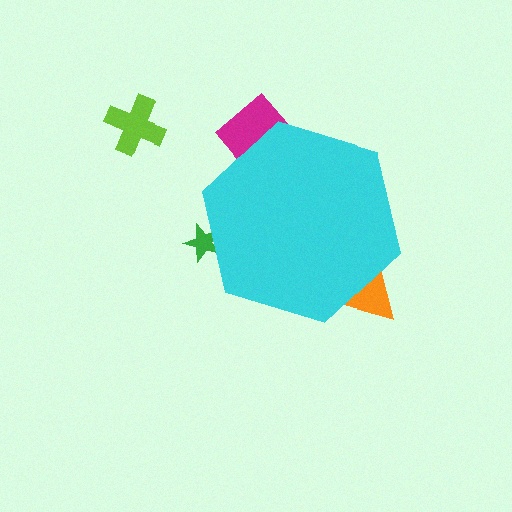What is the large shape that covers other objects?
A cyan hexagon.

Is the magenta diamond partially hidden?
Yes, the magenta diamond is partially hidden behind the cyan hexagon.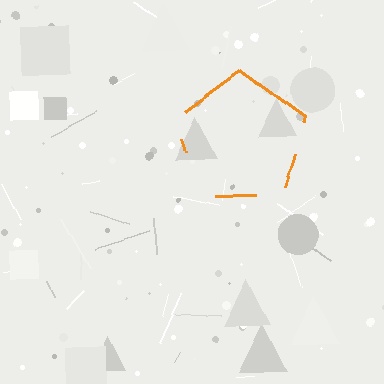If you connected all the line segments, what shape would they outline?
They would outline a pentagon.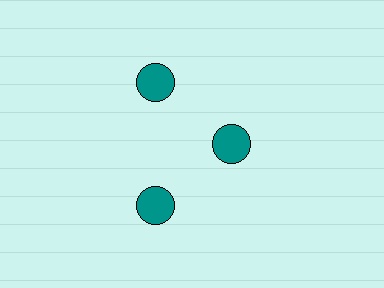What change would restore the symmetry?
The symmetry would be restored by moving it outward, back onto the ring so that all 3 circles sit at equal angles and equal distance from the center.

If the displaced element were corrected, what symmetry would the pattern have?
It would have 3-fold rotational symmetry — the pattern would map onto itself every 120 degrees.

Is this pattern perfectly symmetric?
No. The 3 teal circles are arranged in a ring, but one element near the 3 o'clock position is pulled inward toward the center, breaking the 3-fold rotational symmetry.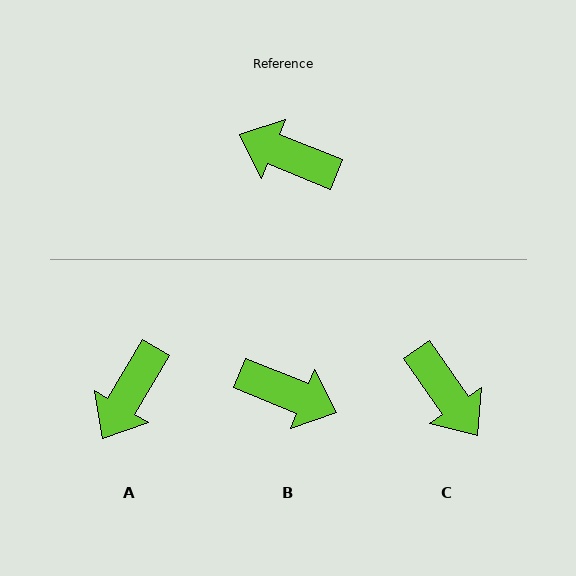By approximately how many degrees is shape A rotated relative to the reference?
Approximately 81 degrees counter-clockwise.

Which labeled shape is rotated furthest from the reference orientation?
B, about 180 degrees away.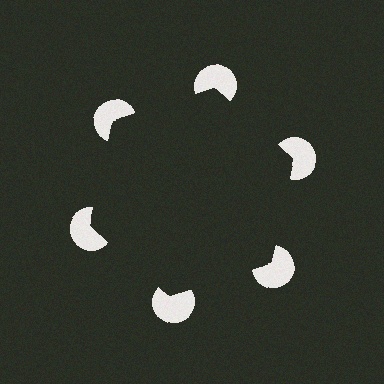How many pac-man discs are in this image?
There are 6 — one at each vertex of the illusory hexagon.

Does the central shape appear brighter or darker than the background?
It typically appears slightly darker than the background, even though no actual brightness change is drawn.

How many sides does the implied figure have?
6 sides.